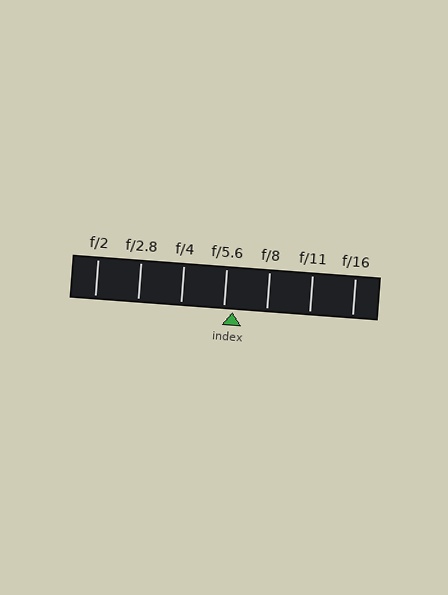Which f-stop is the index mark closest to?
The index mark is closest to f/5.6.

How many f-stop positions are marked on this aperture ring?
There are 7 f-stop positions marked.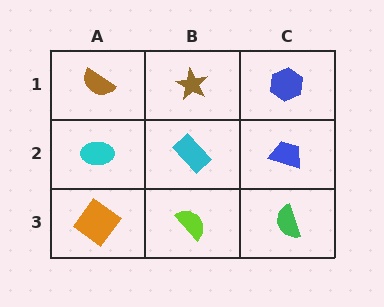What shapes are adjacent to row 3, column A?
A cyan ellipse (row 2, column A), a lime semicircle (row 3, column B).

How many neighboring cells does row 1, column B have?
3.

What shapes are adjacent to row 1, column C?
A blue trapezoid (row 2, column C), a brown star (row 1, column B).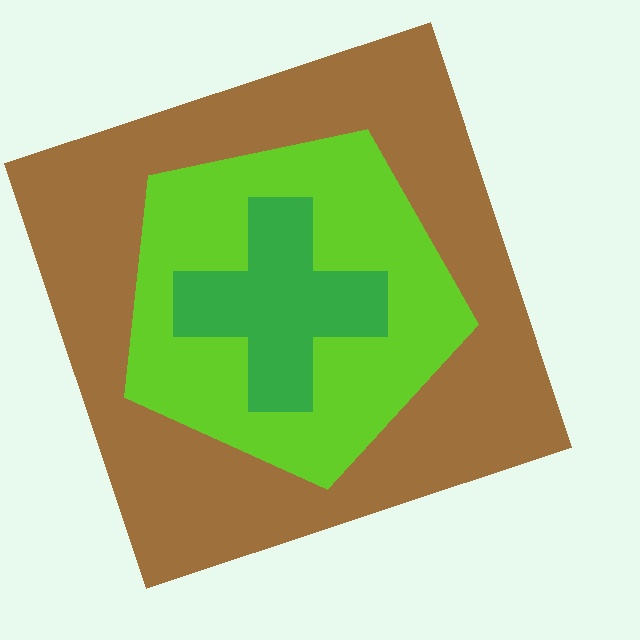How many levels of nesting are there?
3.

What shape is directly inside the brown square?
The lime pentagon.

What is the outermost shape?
The brown square.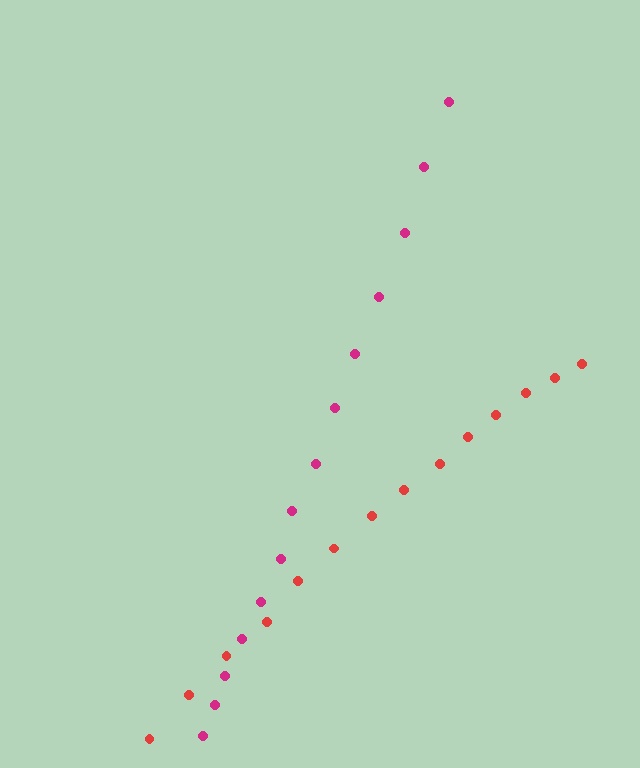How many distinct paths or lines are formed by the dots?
There are 2 distinct paths.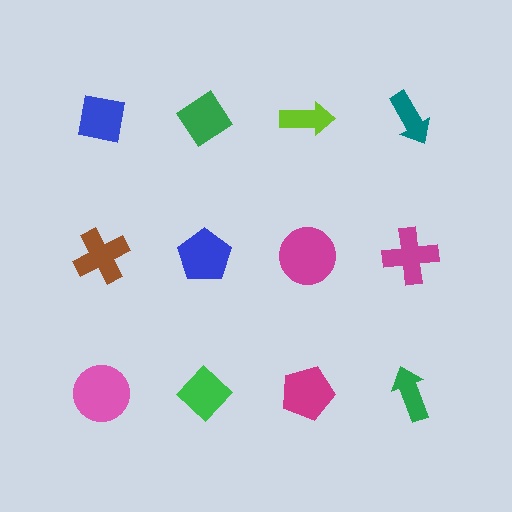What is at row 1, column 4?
A teal arrow.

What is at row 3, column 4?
A green arrow.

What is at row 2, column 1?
A brown cross.